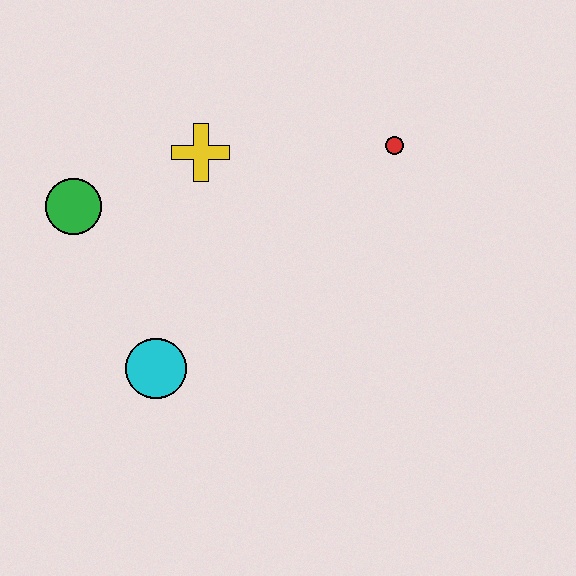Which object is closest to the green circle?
The yellow cross is closest to the green circle.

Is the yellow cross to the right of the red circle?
No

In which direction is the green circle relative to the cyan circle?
The green circle is above the cyan circle.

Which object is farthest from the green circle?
The red circle is farthest from the green circle.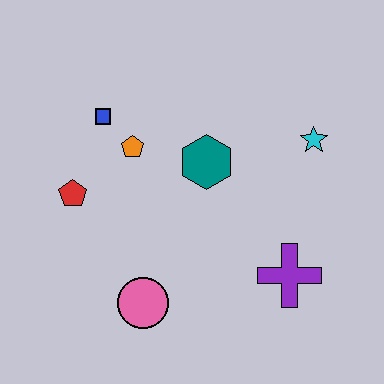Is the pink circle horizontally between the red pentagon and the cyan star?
Yes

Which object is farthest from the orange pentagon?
The purple cross is farthest from the orange pentagon.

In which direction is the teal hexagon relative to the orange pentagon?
The teal hexagon is to the right of the orange pentagon.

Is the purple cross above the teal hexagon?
No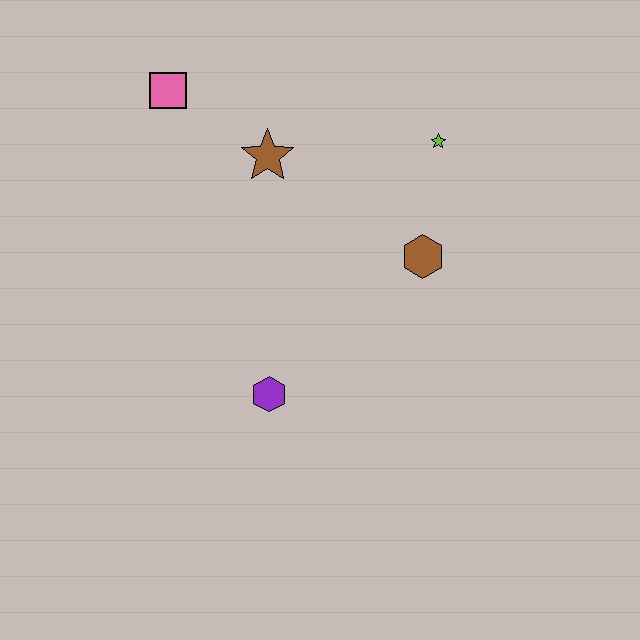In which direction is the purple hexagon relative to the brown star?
The purple hexagon is below the brown star.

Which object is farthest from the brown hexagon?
The pink square is farthest from the brown hexagon.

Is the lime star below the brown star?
No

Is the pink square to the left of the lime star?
Yes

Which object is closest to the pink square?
The brown star is closest to the pink square.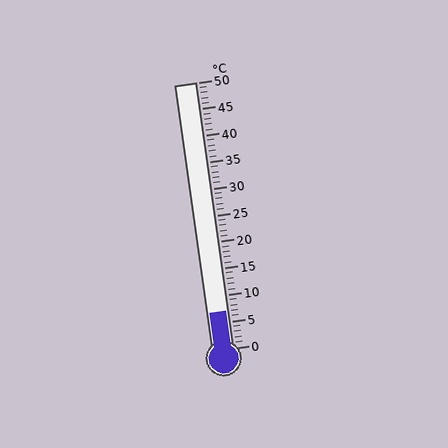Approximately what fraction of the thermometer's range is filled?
The thermometer is filled to approximately 15% of its range.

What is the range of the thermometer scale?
The thermometer scale ranges from 0°C to 50°C.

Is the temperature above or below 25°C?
The temperature is below 25°C.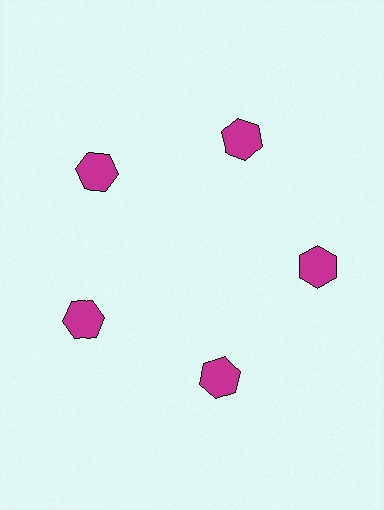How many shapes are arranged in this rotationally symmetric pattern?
There are 5 shapes, arranged in 5 groups of 1.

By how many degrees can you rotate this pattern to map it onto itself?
The pattern maps onto itself every 72 degrees of rotation.